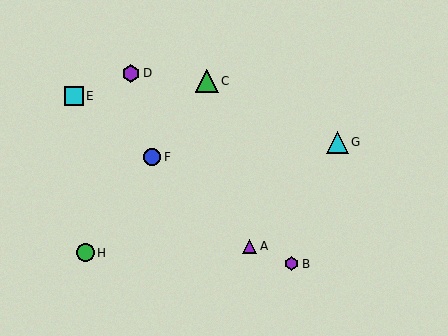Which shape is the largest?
The green triangle (labeled C) is the largest.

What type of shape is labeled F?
Shape F is a blue circle.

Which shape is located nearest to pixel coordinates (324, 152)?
The cyan triangle (labeled G) at (338, 142) is nearest to that location.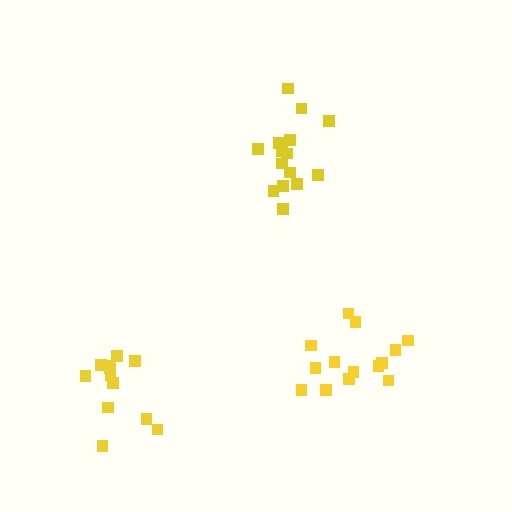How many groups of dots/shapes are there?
There are 3 groups.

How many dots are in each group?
Group 1: 12 dots, Group 2: 14 dots, Group 3: 15 dots (41 total).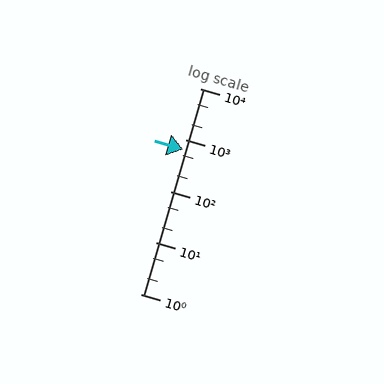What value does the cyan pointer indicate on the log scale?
The pointer indicates approximately 660.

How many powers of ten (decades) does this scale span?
The scale spans 4 decades, from 1 to 10000.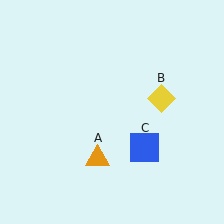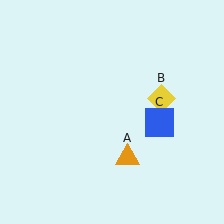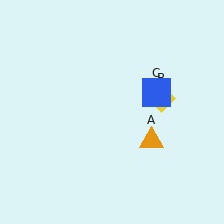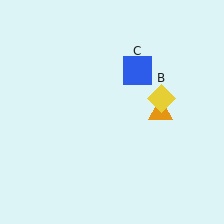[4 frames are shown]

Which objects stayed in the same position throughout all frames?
Yellow diamond (object B) remained stationary.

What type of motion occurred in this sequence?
The orange triangle (object A), blue square (object C) rotated counterclockwise around the center of the scene.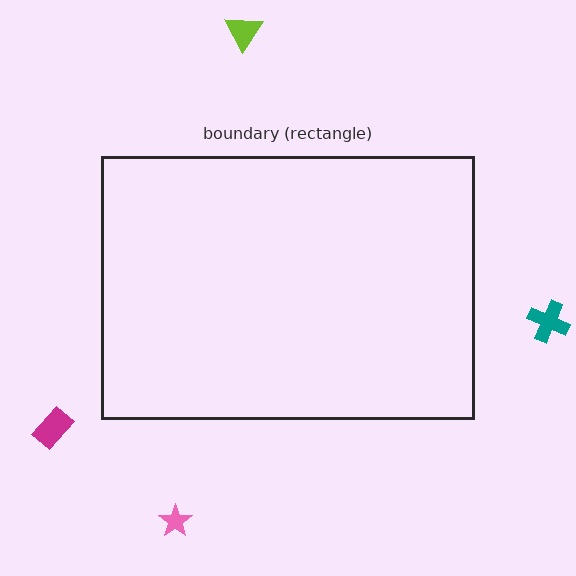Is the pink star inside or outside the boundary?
Outside.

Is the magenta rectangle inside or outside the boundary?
Outside.